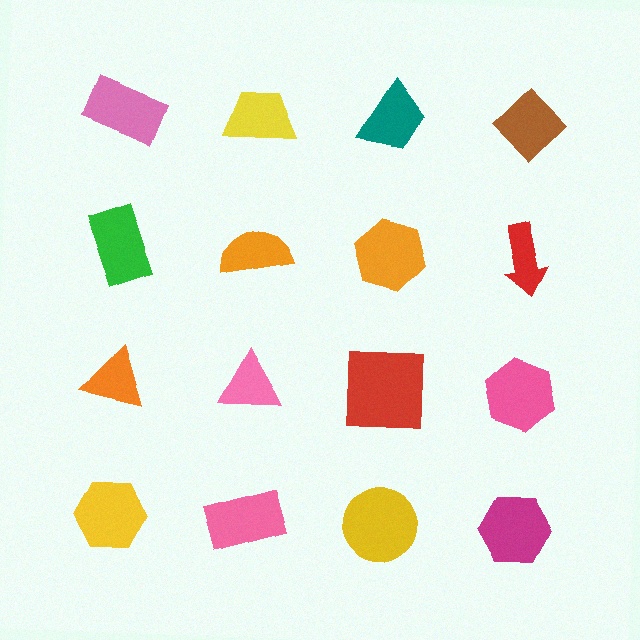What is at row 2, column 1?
A green rectangle.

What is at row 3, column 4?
A pink hexagon.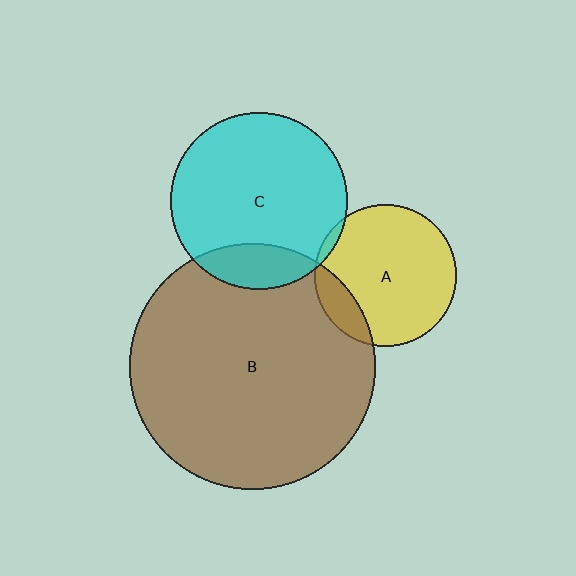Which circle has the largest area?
Circle B (brown).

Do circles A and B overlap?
Yes.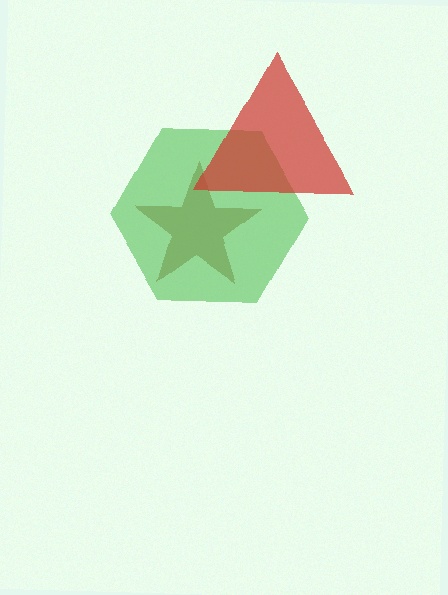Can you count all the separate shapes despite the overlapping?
Yes, there are 3 separate shapes.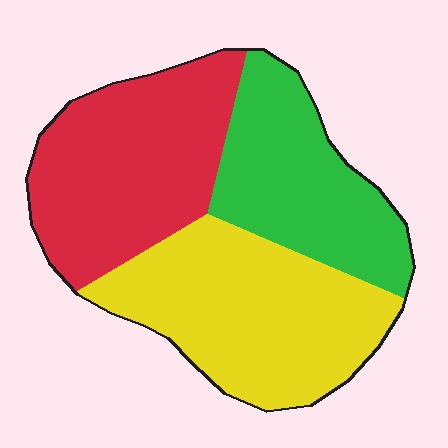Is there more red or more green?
Red.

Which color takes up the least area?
Green, at roughly 30%.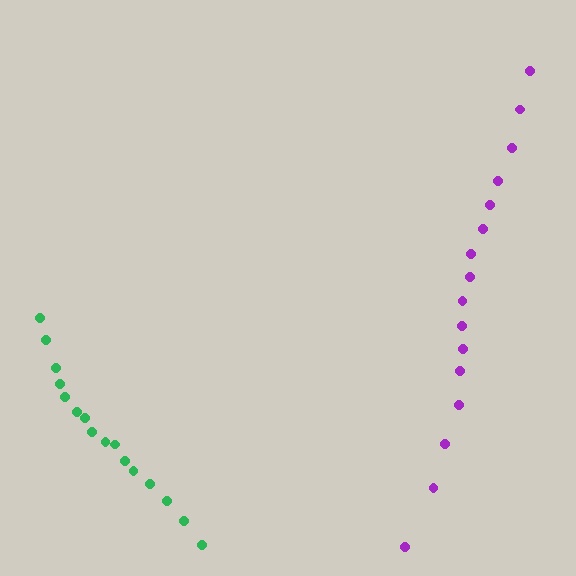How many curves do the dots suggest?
There are 2 distinct paths.